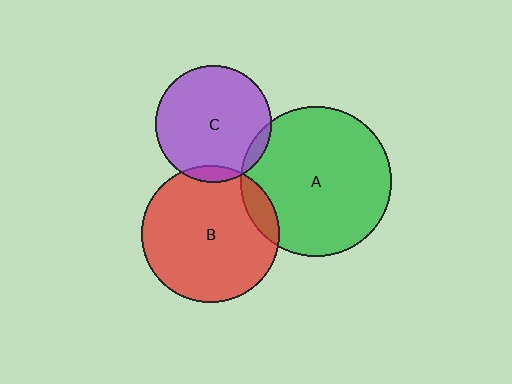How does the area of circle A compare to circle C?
Approximately 1.7 times.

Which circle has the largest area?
Circle A (green).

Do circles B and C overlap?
Yes.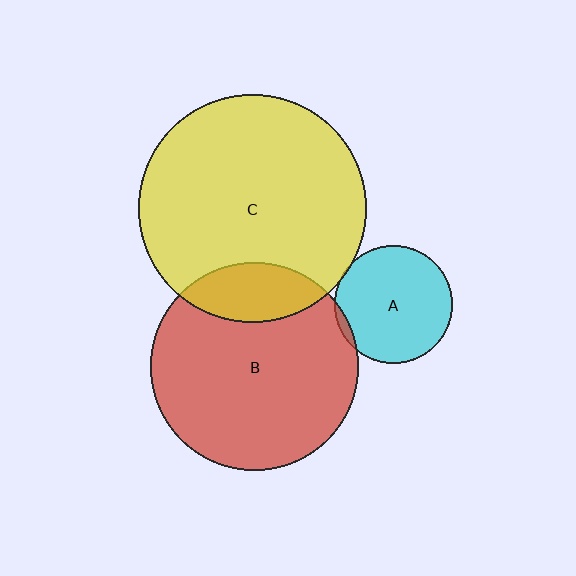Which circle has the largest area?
Circle C (yellow).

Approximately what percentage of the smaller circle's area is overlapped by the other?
Approximately 5%.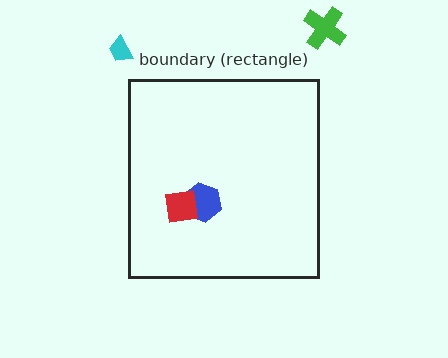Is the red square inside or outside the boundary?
Inside.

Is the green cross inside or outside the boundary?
Outside.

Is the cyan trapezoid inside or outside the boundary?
Outside.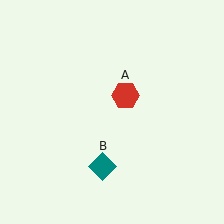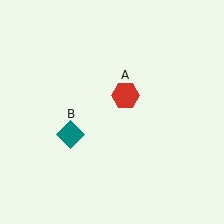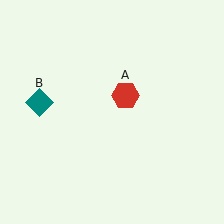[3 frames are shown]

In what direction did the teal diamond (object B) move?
The teal diamond (object B) moved up and to the left.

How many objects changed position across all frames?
1 object changed position: teal diamond (object B).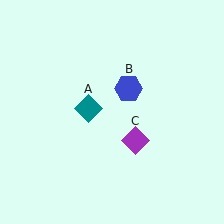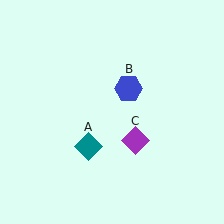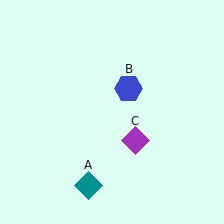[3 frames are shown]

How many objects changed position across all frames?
1 object changed position: teal diamond (object A).